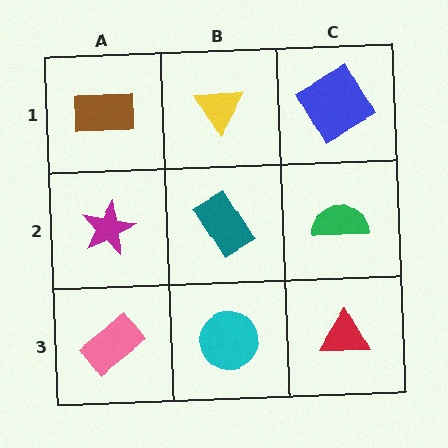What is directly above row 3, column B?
A teal rectangle.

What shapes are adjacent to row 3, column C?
A green semicircle (row 2, column C), a cyan circle (row 3, column B).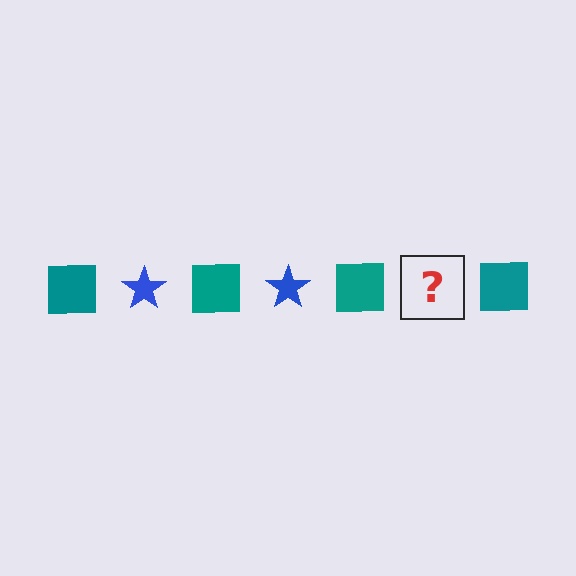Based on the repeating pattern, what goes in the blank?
The blank should be a blue star.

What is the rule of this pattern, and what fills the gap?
The rule is that the pattern alternates between teal square and blue star. The gap should be filled with a blue star.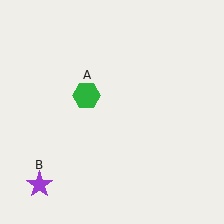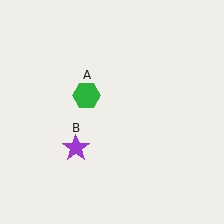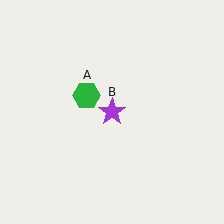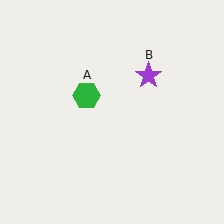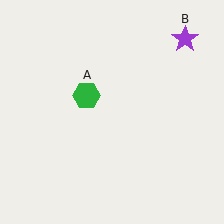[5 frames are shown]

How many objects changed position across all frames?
1 object changed position: purple star (object B).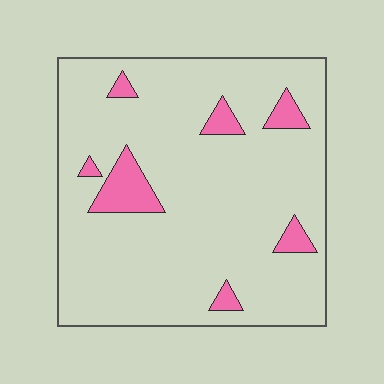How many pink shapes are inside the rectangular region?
7.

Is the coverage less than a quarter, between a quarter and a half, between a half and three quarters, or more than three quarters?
Less than a quarter.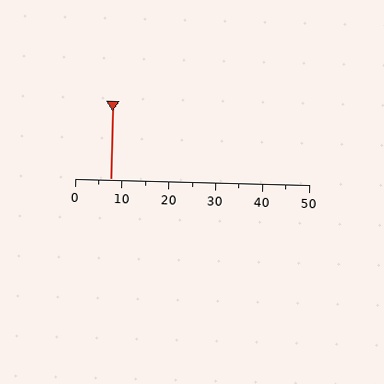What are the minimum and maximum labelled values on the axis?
The axis runs from 0 to 50.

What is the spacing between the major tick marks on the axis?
The major ticks are spaced 10 apart.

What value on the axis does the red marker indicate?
The marker indicates approximately 7.5.